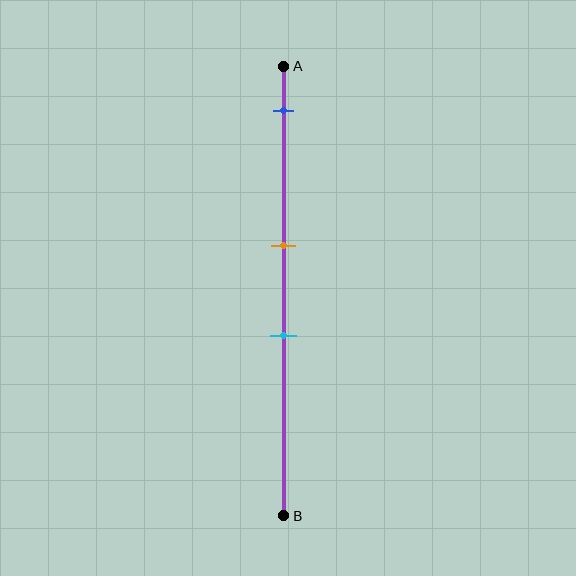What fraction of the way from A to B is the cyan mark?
The cyan mark is approximately 60% (0.6) of the way from A to B.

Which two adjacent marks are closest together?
The orange and cyan marks are the closest adjacent pair.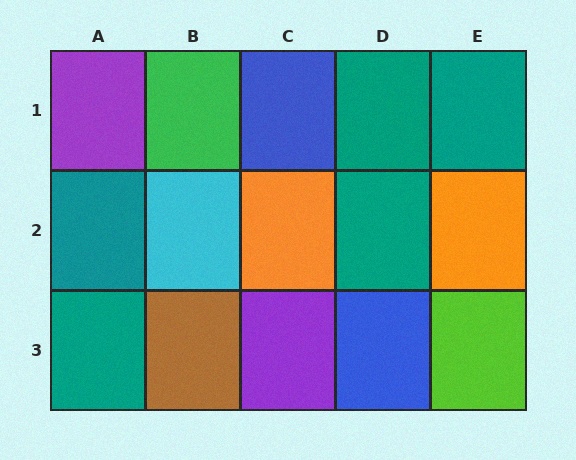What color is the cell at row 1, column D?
Teal.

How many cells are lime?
1 cell is lime.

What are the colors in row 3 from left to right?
Teal, brown, purple, blue, lime.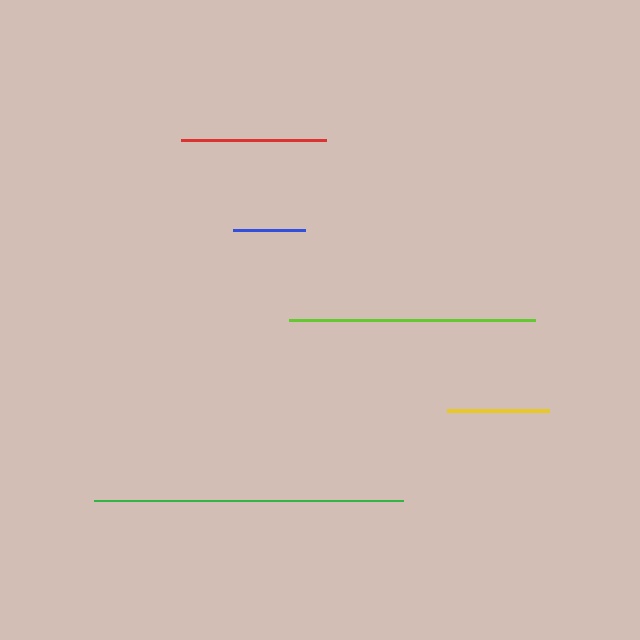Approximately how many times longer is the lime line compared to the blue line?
The lime line is approximately 3.4 times the length of the blue line.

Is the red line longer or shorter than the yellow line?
The red line is longer than the yellow line.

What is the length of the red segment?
The red segment is approximately 145 pixels long.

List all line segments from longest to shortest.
From longest to shortest: green, lime, red, yellow, blue.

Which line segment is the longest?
The green line is the longest at approximately 309 pixels.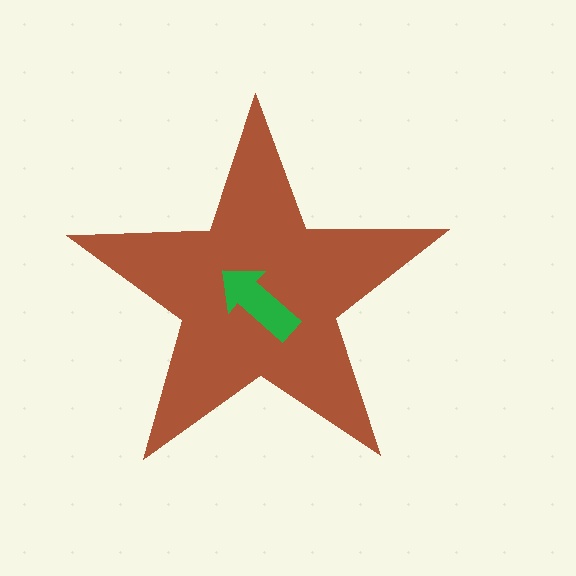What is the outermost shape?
The brown star.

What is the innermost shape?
The green arrow.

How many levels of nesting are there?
2.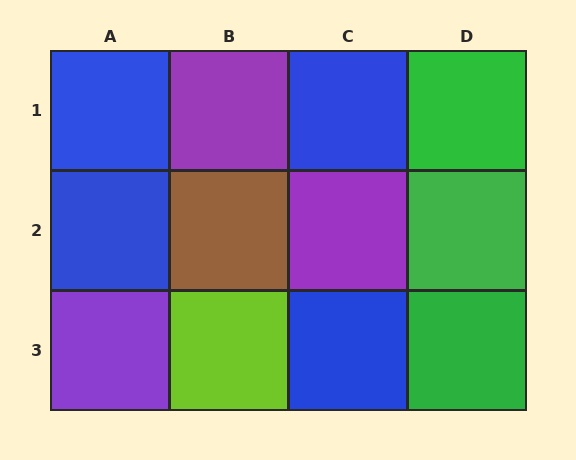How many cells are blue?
4 cells are blue.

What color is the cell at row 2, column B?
Brown.